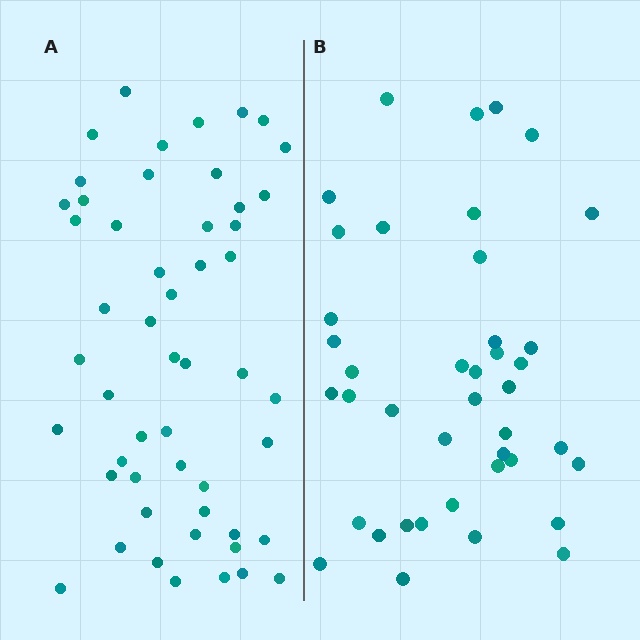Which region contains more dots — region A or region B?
Region A (the left region) has more dots.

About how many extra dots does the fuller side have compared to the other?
Region A has roughly 12 or so more dots than region B.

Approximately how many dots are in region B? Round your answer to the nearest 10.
About 40 dots. (The exact count is 41, which rounds to 40.)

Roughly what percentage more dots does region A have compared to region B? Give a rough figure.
About 25% more.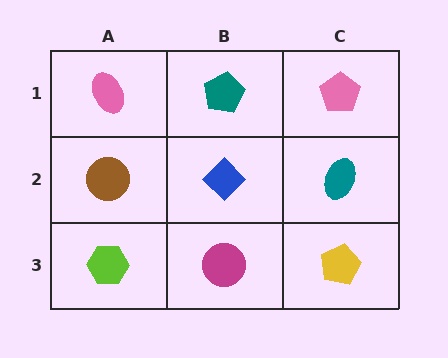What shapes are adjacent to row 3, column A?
A brown circle (row 2, column A), a magenta circle (row 3, column B).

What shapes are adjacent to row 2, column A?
A pink ellipse (row 1, column A), a lime hexagon (row 3, column A), a blue diamond (row 2, column B).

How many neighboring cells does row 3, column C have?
2.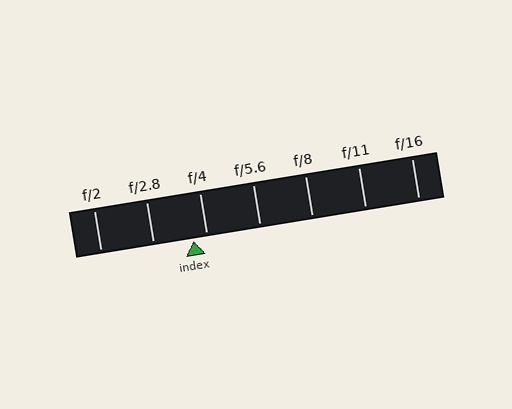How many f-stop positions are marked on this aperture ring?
There are 7 f-stop positions marked.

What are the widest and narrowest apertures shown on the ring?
The widest aperture shown is f/2 and the narrowest is f/16.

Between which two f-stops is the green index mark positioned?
The index mark is between f/2.8 and f/4.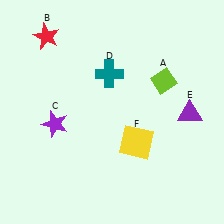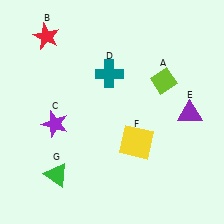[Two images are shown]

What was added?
A green triangle (G) was added in Image 2.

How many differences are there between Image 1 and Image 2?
There is 1 difference between the two images.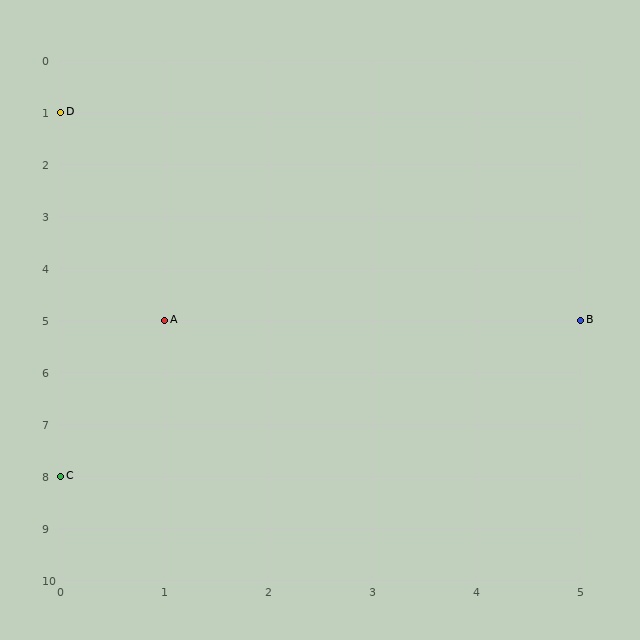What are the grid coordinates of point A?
Point A is at grid coordinates (1, 5).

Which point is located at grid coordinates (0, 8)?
Point C is at (0, 8).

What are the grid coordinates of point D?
Point D is at grid coordinates (0, 1).